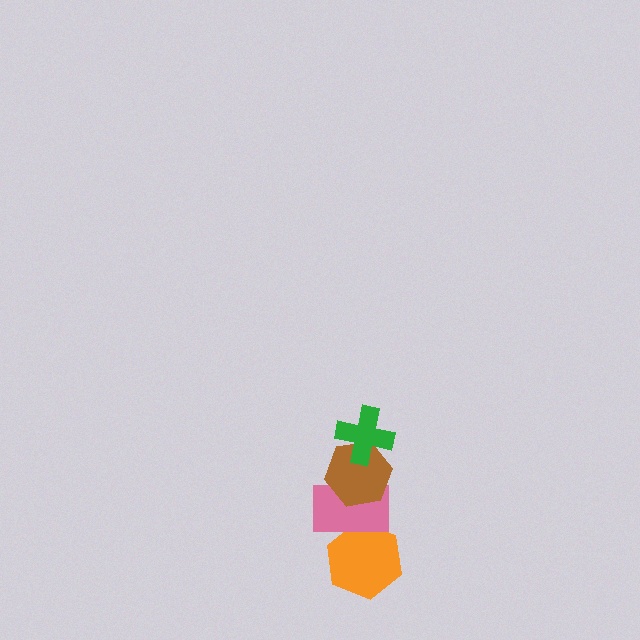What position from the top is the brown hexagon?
The brown hexagon is 2nd from the top.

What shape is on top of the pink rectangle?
The brown hexagon is on top of the pink rectangle.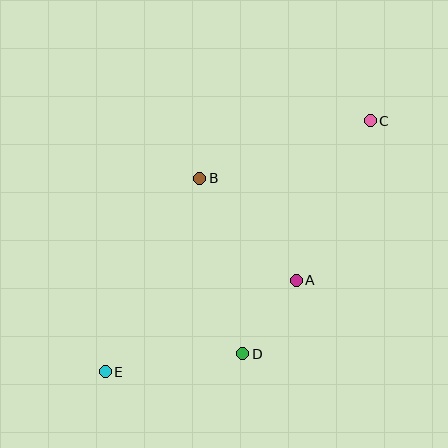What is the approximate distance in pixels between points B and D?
The distance between B and D is approximately 181 pixels.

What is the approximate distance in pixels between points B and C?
The distance between B and C is approximately 180 pixels.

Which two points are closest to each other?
Points A and D are closest to each other.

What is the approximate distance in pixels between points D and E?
The distance between D and E is approximately 139 pixels.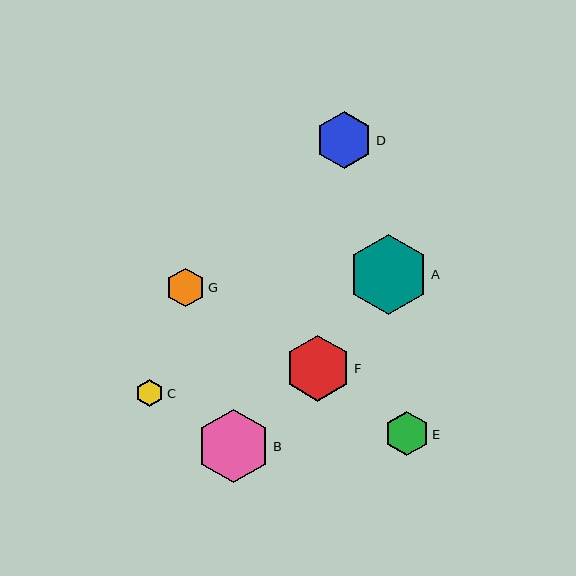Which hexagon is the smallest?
Hexagon C is the smallest with a size of approximately 28 pixels.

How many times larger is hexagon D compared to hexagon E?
Hexagon D is approximately 1.3 times the size of hexagon E.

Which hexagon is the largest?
Hexagon A is the largest with a size of approximately 80 pixels.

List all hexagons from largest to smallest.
From largest to smallest: A, B, F, D, E, G, C.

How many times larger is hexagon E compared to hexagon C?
Hexagon E is approximately 1.6 times the size of hexagon C.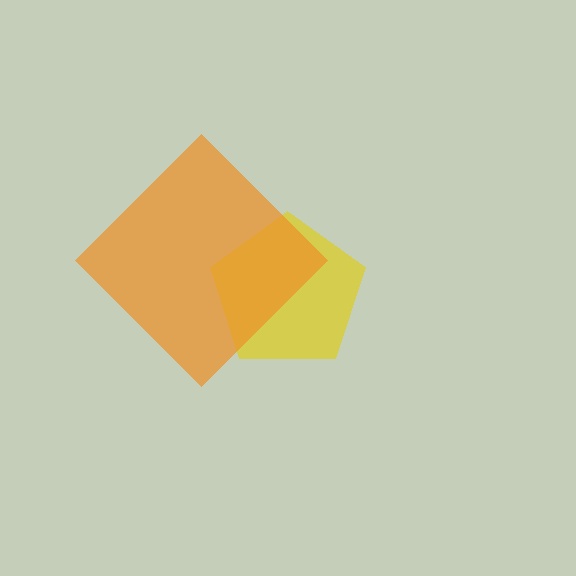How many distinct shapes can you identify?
There are 2 distinct shapes: a yellow pentagon, an orange diamond.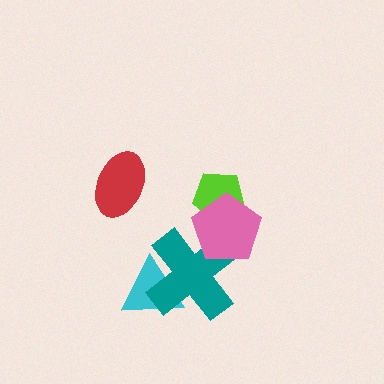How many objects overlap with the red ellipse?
0 objects overlap with the red ellipse.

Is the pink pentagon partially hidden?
No, no other shape covers it.